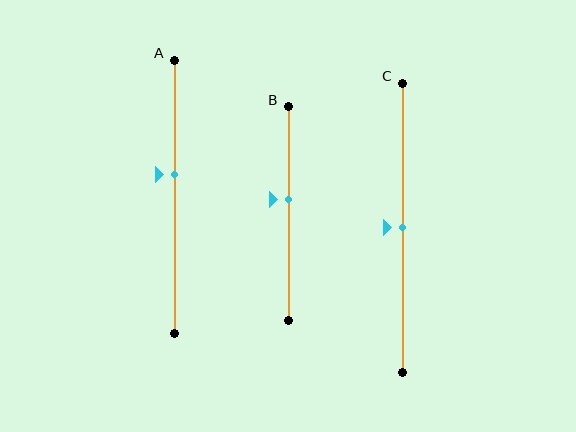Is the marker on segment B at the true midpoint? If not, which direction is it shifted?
No, the marker on segment B is shifted upward by about 7% of the segment length.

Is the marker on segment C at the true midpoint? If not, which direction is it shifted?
Yes, the marker on segment C is at the true midpoint.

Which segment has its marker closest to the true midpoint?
Segment C has its marker closest to the true midpoint.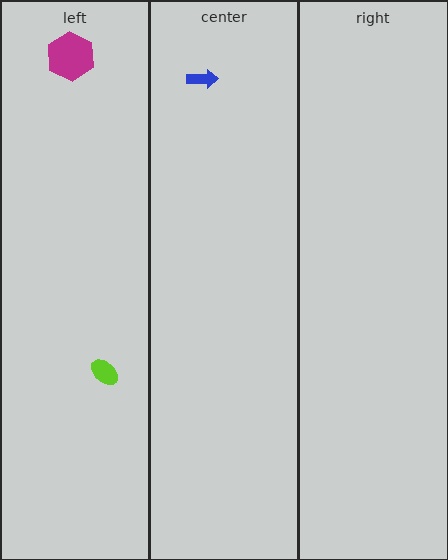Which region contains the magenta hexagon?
The left region.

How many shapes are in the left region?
2.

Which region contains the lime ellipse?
The left region.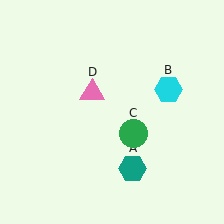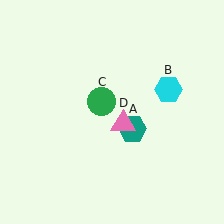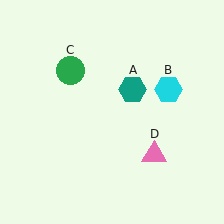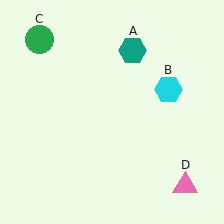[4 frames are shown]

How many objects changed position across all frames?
3 objects changed position: teal hexagon (object A), green circle (object C), pink triangle (object D).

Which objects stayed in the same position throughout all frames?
Cyan hexagon (object B) remained stationary.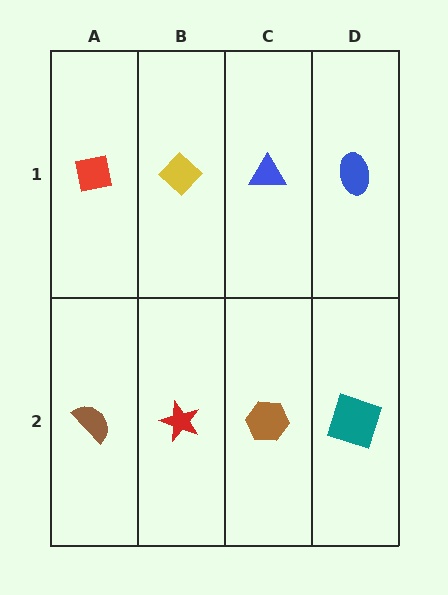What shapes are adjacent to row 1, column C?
A brown hexagon (row 2, column C), a yellow diamond (row 1, column B), a blue ellipse (row 1, column D).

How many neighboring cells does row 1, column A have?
2.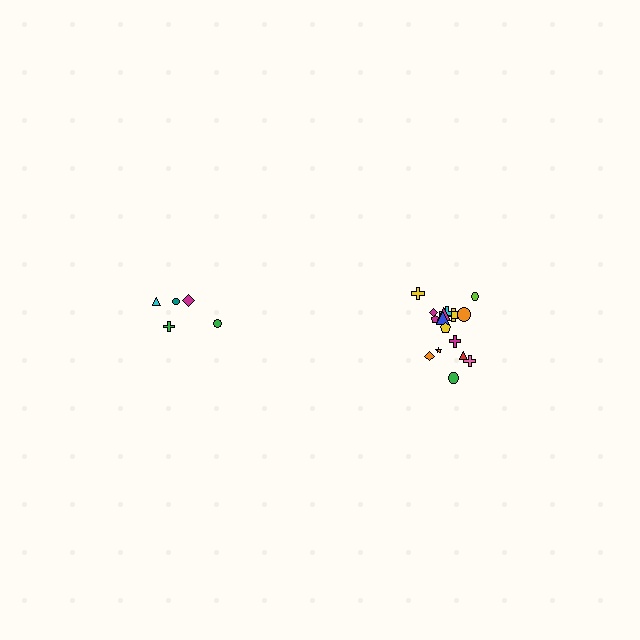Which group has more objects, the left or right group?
The right group.